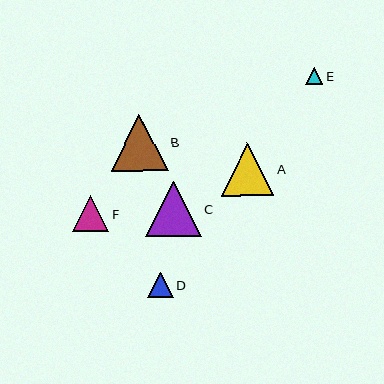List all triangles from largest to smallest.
From largest to smallest: B, C, A, F, D, E.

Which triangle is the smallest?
Triangle E is the smallest with a size of approximately 17 pixels.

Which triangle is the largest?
Triangle B is the largest with a size of approximately 57 pixels.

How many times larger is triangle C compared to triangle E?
Triangle C is approximately 3.3 times the size of triangle E.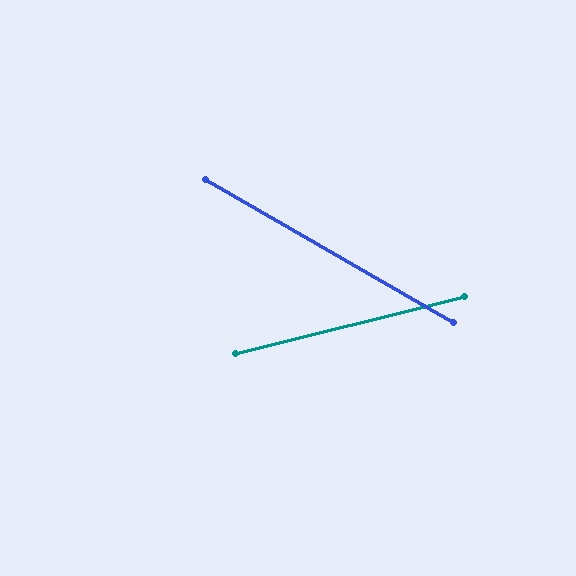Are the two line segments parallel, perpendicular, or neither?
Neither parallel nor perpendicular — they differ by about 44°.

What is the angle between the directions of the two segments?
Approximately 44 degrees.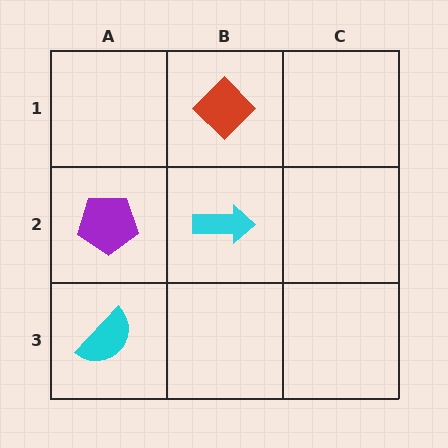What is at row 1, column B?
A red diamond.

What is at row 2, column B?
A cyan arrow.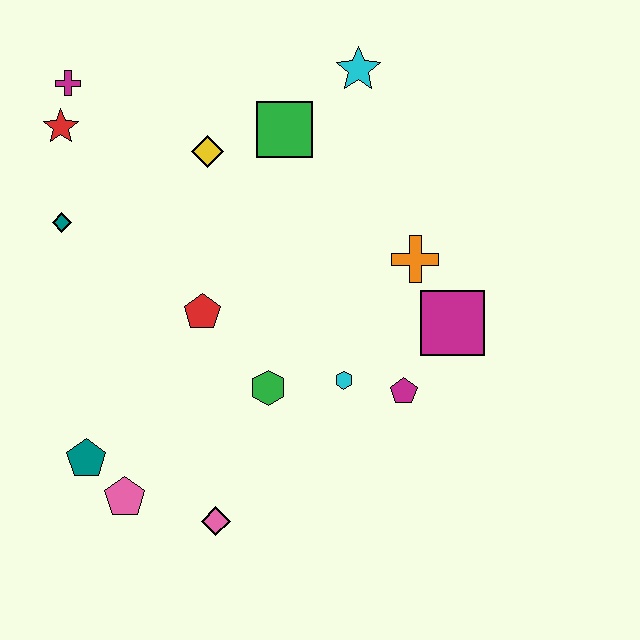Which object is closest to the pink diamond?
The pink pentagon is closest to the pink diamond.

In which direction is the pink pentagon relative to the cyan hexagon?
The pink pentagon is to the left of the cyan hexagon.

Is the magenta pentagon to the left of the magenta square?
Yes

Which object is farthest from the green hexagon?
The magenta cross is farthest from the green hexagon.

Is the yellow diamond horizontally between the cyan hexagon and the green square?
No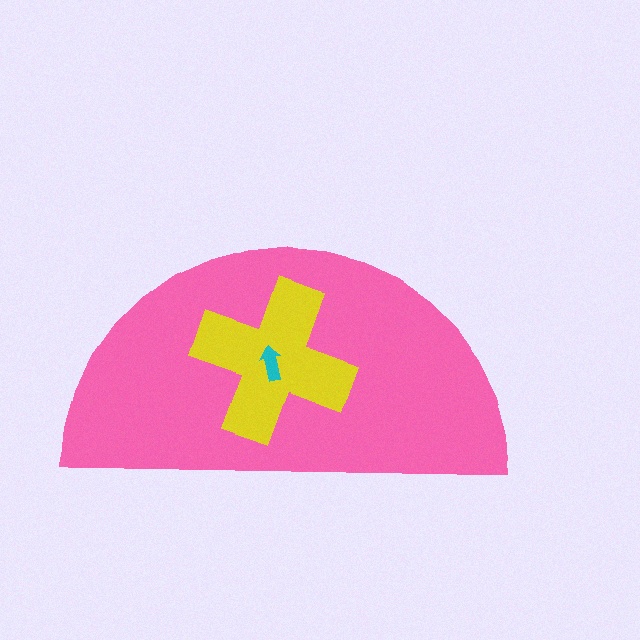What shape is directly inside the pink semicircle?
The yellow cross.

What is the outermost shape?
The pink semicircle.